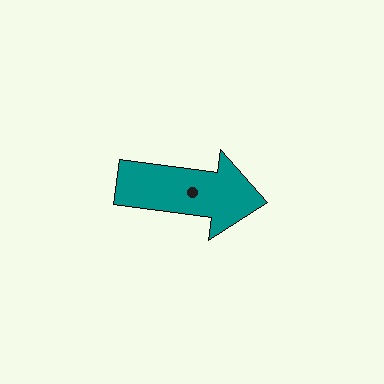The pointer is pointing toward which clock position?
Roughly 3 o'clock.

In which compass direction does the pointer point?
East.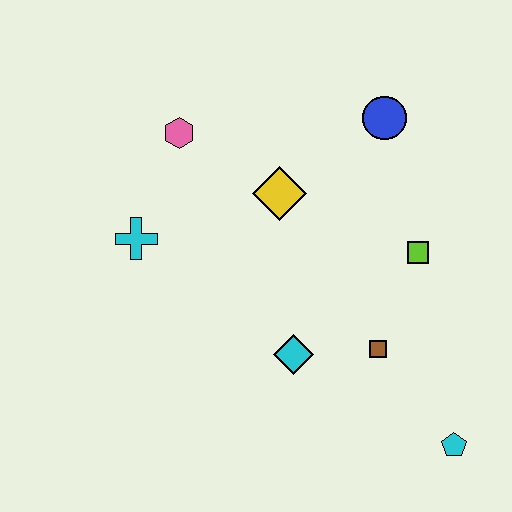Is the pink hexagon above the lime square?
Yes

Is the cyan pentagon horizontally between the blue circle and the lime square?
No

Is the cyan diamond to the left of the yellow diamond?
No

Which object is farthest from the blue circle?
The cyan pentagon is farthest from the blue circle.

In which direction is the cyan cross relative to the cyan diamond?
The cyan cross is to the left of the cyan diamond.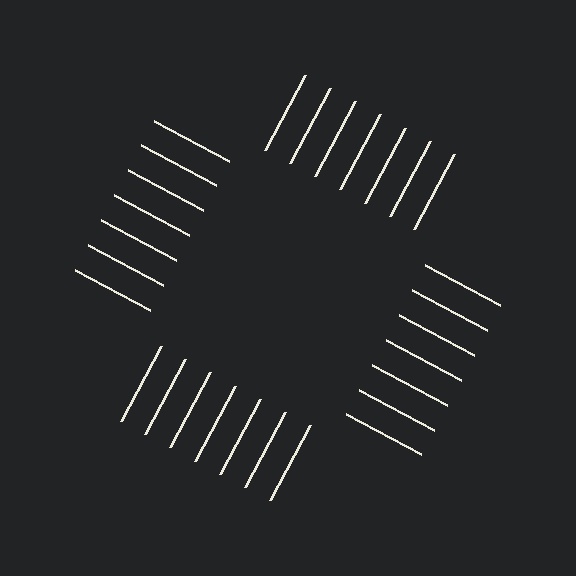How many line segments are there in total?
28 — 7 along each of the 4 edges.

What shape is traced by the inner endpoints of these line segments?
An illusory square — the line segments terminate on its edges but no continuous stroke is drawn.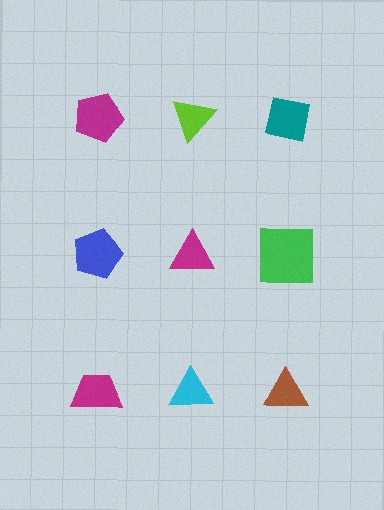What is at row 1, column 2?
A lime triangle.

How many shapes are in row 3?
3 shapes.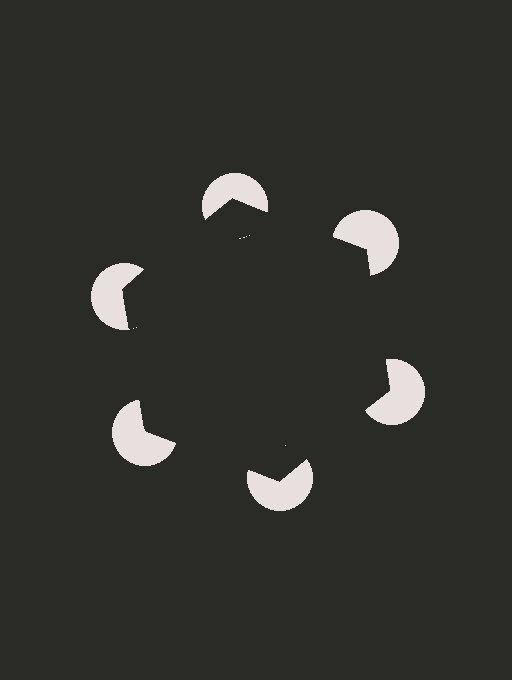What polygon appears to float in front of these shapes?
An illusory hexagon — its edges are inferred from the aligned wedge cuts in the pac-man discs, not physically drawn.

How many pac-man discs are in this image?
There are 6 — one at each vertex of the illusory hexagon.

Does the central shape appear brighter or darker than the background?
It typically appears slightly darker than the background, even though no actual brightness change is drawn.